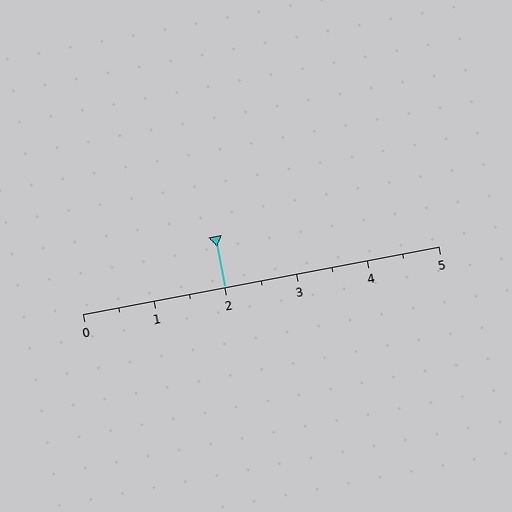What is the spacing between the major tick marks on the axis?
The major ticks are spaced 1 apart.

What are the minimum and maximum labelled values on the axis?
The axis runs from 0 to 5.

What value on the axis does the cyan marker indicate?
The marker indicates approximately 2.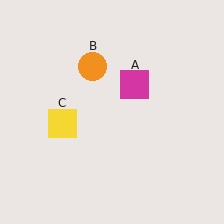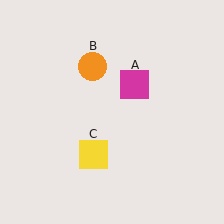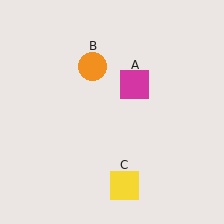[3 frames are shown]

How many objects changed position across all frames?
1 object changed position: yellow square (object C).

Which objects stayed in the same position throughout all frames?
Magenta square (object A) and orange circle (object B) remained stationary.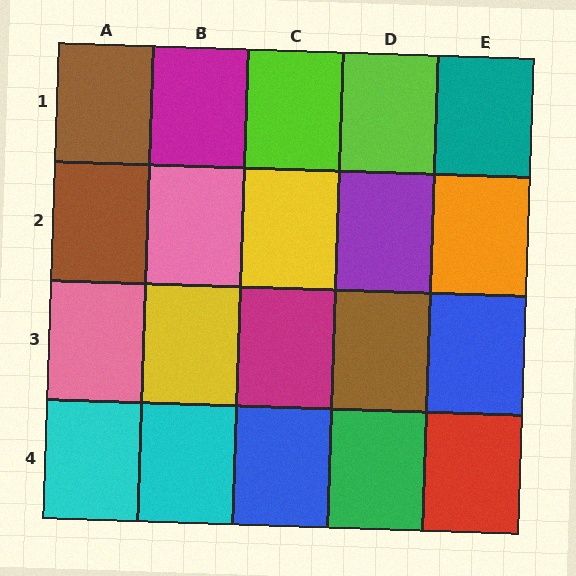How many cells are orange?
1 cell is orange.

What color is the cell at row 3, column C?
Magenta.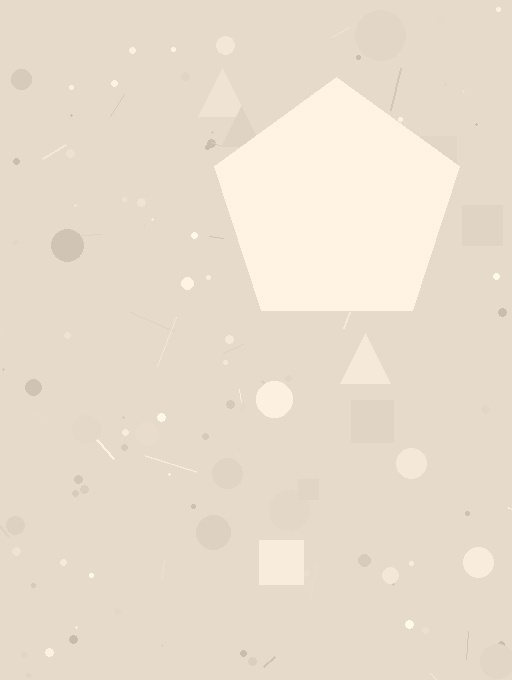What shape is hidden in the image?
A pentagon is hidden in the image.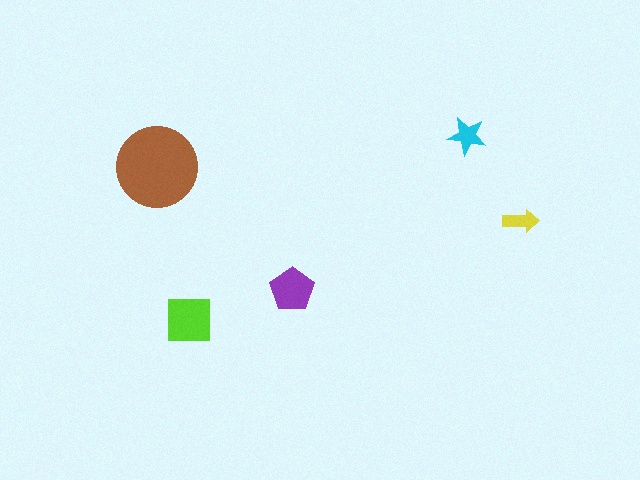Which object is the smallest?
The yellow arrow.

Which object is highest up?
The cyan star is topmost.